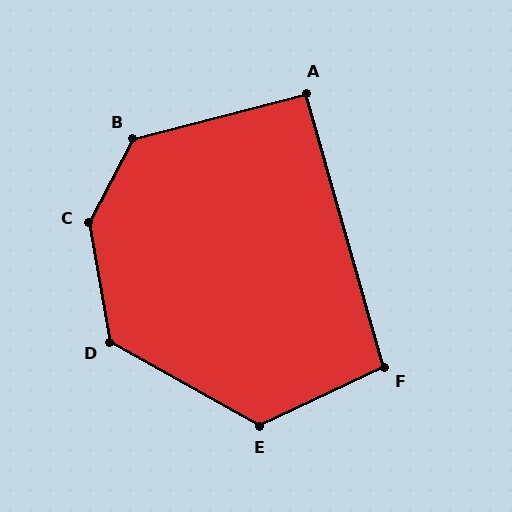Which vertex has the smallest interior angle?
A, at approximately 91 degrees.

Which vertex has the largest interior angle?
C, at approximately 143 degrees.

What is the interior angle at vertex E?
Approximately 126 degrees (obtuse).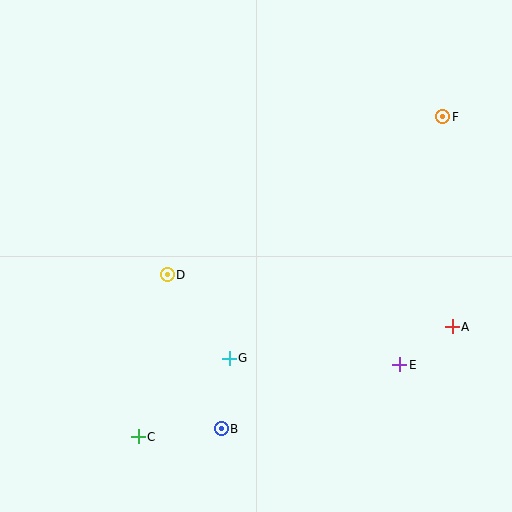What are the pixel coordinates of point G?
Point G is at (229, 358).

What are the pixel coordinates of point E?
Point E is at (400, 365).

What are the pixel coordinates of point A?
Point A is at (452, 327).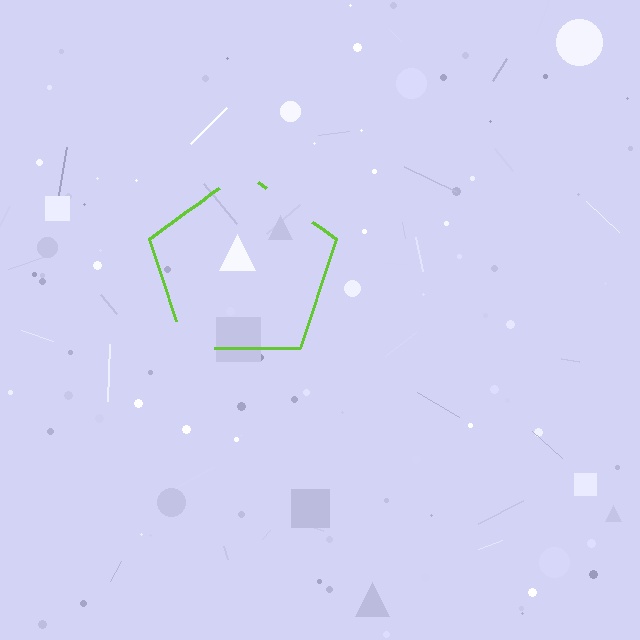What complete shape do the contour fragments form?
The contour fragments form a pentagon.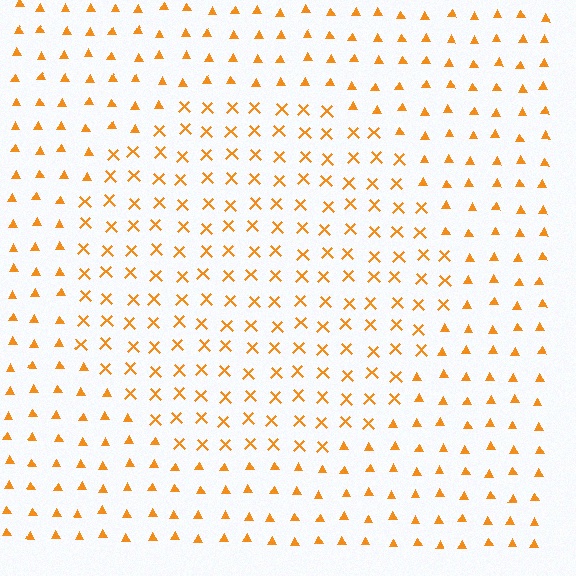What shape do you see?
I see a circle.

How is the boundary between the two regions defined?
The boundary is defined by a change in element shape: X marks inside vs. triangles outside. All elements share the same color and spacing.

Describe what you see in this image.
The image is filled with small orange elements arranged in a uniform grid. A circle-shaped region contains X marks, while the surrounding area contains triangles. The boundary is defined purely by the change in element shape.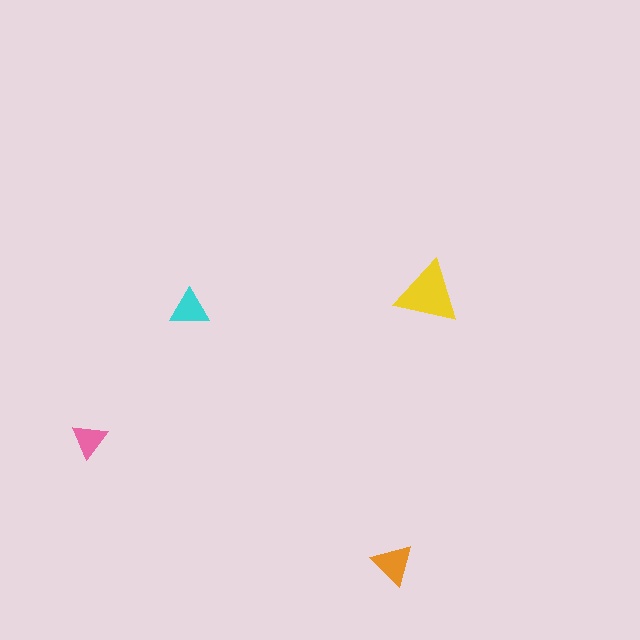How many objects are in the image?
There are 4 objects in the image.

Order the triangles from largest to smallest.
the yellow one, the orange one, the cyan one, the pink one.